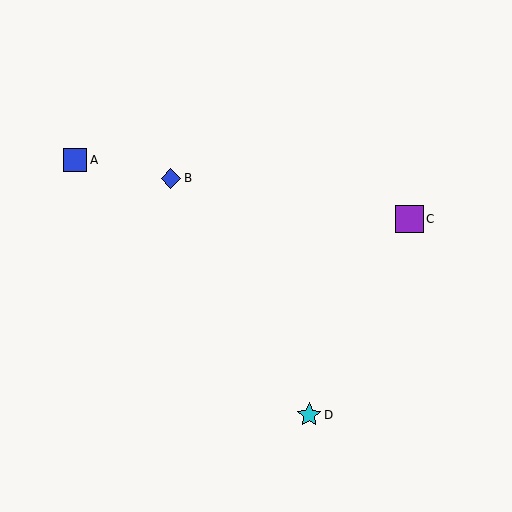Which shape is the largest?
The purple square (labeled C) is the largest.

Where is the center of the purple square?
The center of the purple square is at (409, 219).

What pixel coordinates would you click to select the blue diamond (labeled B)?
Click at (171, 178) to select the blue diamond B.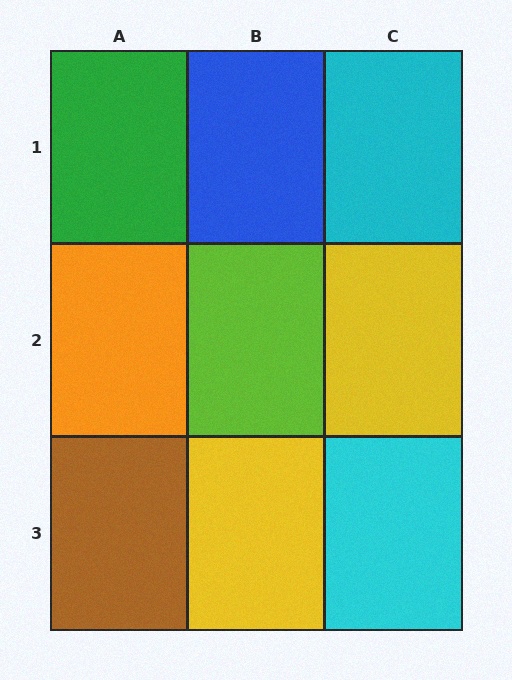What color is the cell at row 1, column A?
Green.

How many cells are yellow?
2 cells are yellow.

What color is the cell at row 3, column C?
Cyan.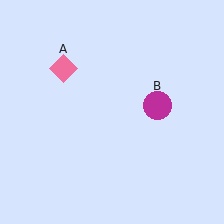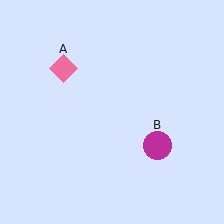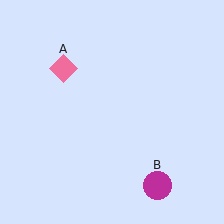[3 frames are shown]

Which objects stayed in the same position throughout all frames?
Pink diamond (object A) remained stationary.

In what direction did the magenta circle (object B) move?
The magenta circle (object B) moved down.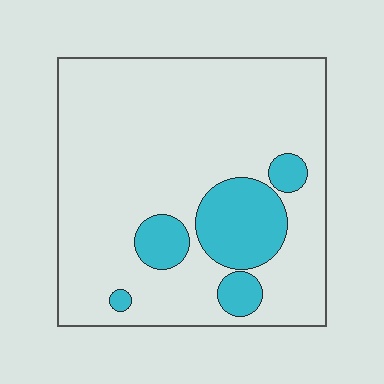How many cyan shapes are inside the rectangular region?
5.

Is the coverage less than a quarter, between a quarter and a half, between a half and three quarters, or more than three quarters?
Less than a quarter.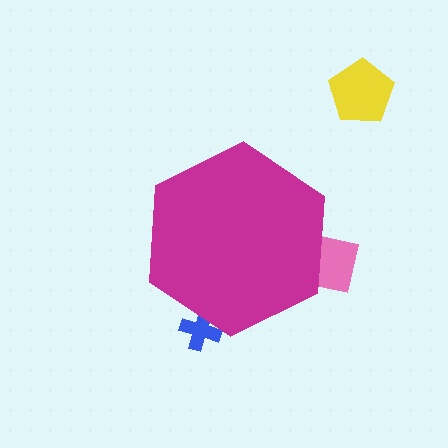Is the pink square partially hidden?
Yes, the pink square is partially hidden behind the magenta hexagon.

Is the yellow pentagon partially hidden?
No, the yellow pentagon is fully visible.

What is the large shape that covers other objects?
A magenta hexagon.